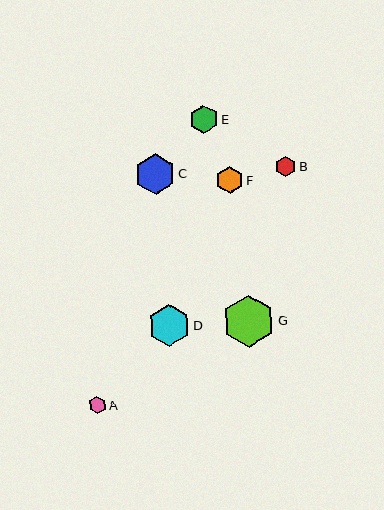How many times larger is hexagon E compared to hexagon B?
Hexagon E is approximately 1.4 times the size of hexagon B.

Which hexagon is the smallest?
Hexagon A is the smallest with a size of approximately 17 pixels.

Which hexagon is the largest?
Hexagon G is the largest with a size of approximately 52 pixels.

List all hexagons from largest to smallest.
From largest to smallest: G, D, C, E, F, B, A.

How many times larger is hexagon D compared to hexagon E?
Hexagon D is approximately 1.5 times the size of hexagon E.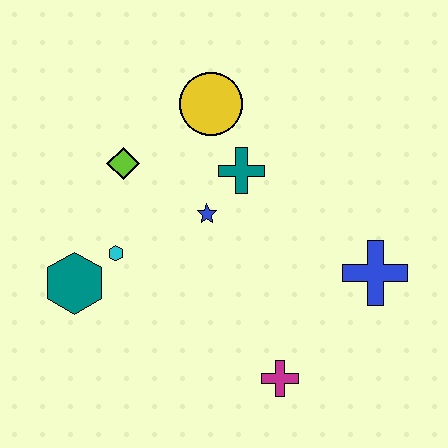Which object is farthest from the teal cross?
The magenta cross is farthest from the teal cross.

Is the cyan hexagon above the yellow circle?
No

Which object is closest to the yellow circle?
The teal cross is closest to the yellow circle.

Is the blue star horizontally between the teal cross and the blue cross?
No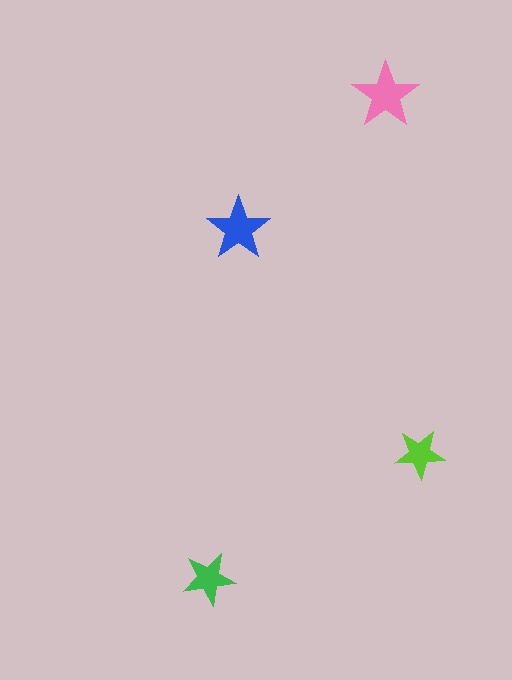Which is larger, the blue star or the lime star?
The blue one.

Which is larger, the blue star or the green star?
The blue one.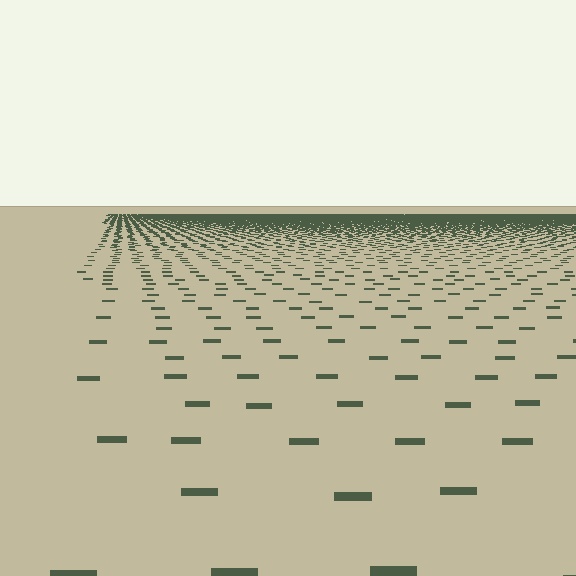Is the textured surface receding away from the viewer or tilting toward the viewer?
The surface is receding away from the viewer. Texture elements get smaller and denser toward the top.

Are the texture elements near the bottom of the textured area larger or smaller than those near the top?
Larger. Near the bottom, elements are closer to the viewer and appear at a bigger on-screen size.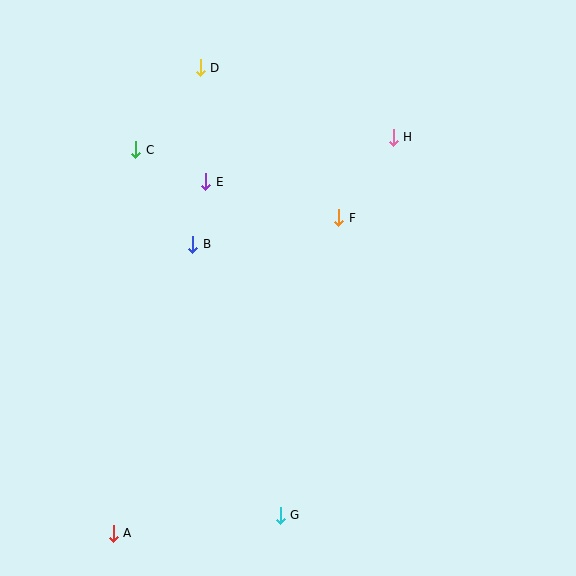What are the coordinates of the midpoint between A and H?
The midpoint between A and H is at (253, 335).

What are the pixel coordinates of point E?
Point E is at (206, 182).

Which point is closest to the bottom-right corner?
Point G is closest to the bottom-right corner.